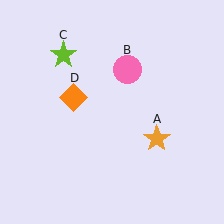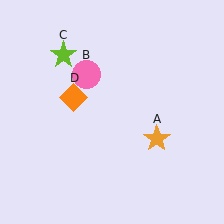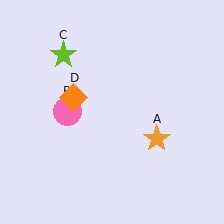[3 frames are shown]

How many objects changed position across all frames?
1 object changed position: pink circle (object B).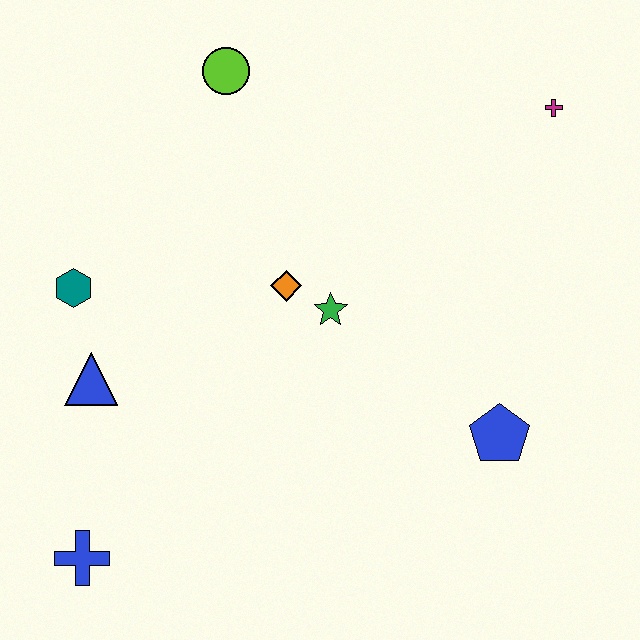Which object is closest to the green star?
The orange diamond is closest to the green star.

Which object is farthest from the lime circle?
The blue cross is farthest from the lime circle.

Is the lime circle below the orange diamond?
No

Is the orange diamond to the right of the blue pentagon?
No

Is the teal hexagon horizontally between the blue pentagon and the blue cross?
No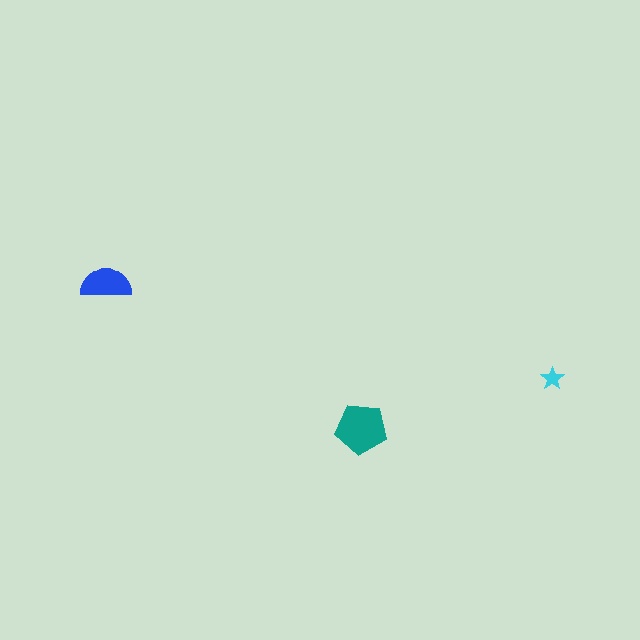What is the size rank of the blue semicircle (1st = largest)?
2nd.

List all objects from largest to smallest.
The teal pentagon, the blue semicircle, the cyan star.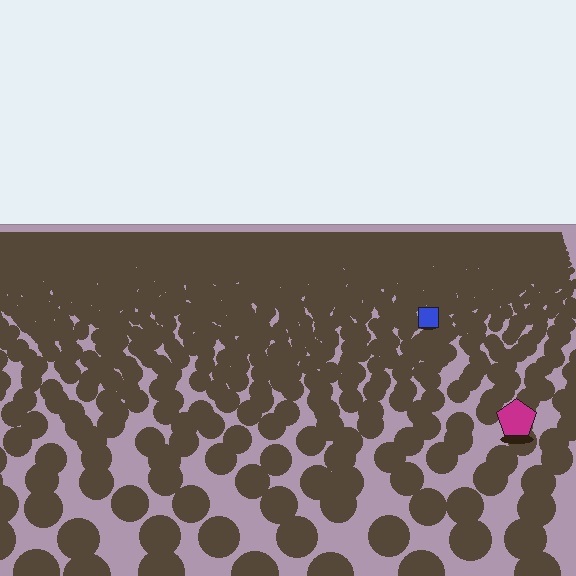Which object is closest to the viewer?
The magenta pentagon is closest. The texture marks near it are larger and more spread out.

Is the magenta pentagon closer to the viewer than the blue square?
Yes. The magenta pentagon is closer — you can tell from the texture gradient: the ground texture is coarser near it.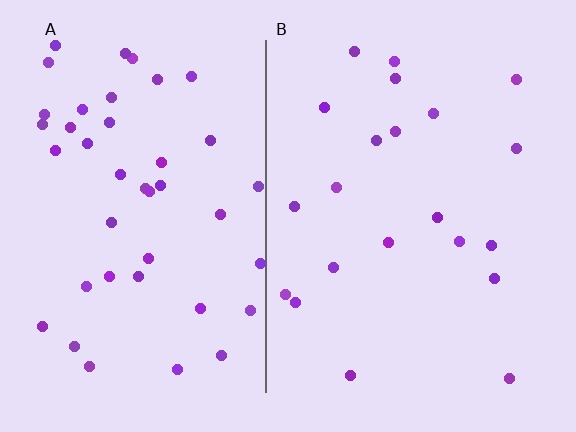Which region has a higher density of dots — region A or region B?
A (the left).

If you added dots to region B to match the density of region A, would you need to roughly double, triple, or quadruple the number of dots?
Approximately double.